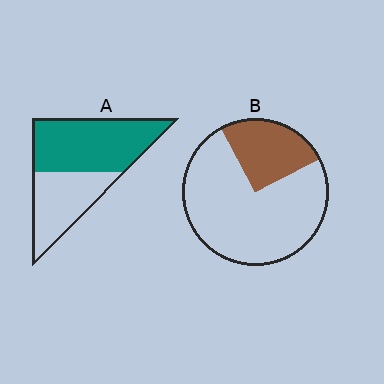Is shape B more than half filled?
No.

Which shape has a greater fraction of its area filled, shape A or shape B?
Shape A.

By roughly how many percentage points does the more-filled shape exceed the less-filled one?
By roughly 35 percentage points (A over B).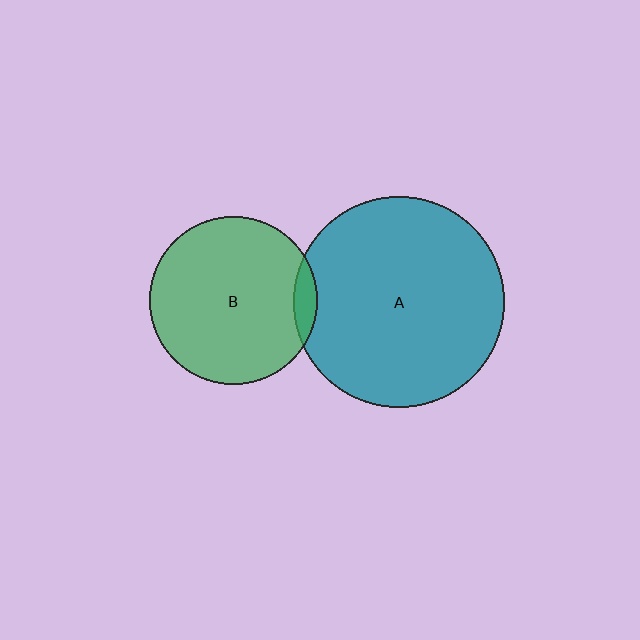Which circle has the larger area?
Circle A (teal).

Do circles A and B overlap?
Yes.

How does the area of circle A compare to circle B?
Approximately 1.6 times.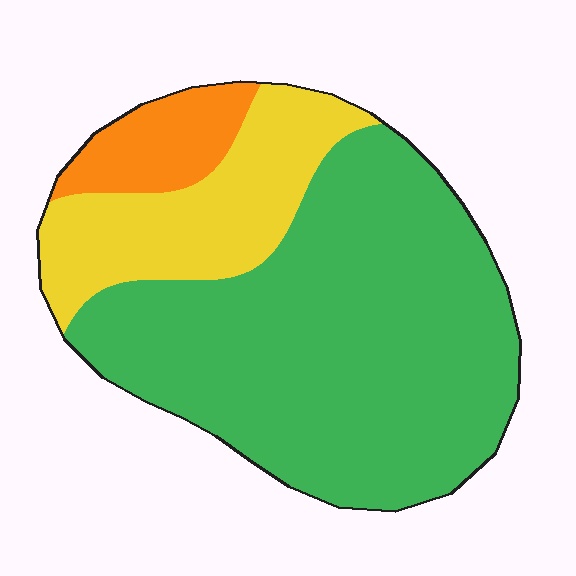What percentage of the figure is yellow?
Yellow takes up about one quarter (1/4) of the figure.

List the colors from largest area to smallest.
From largest to smallest: green, yellow, orange.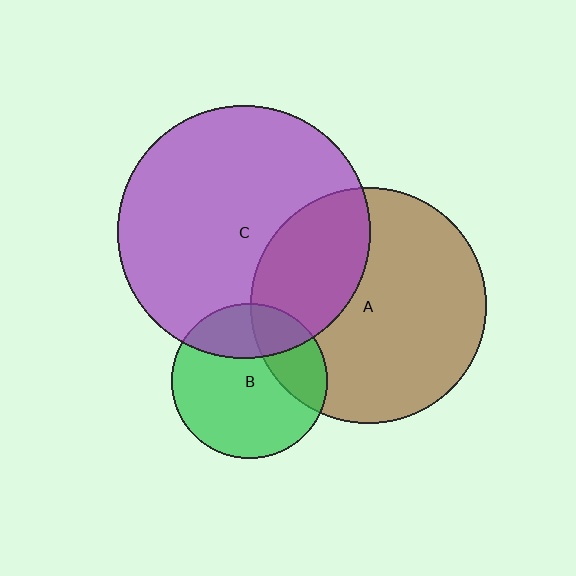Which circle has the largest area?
Circle C (purple).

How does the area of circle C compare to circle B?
Approximately 2.6 times.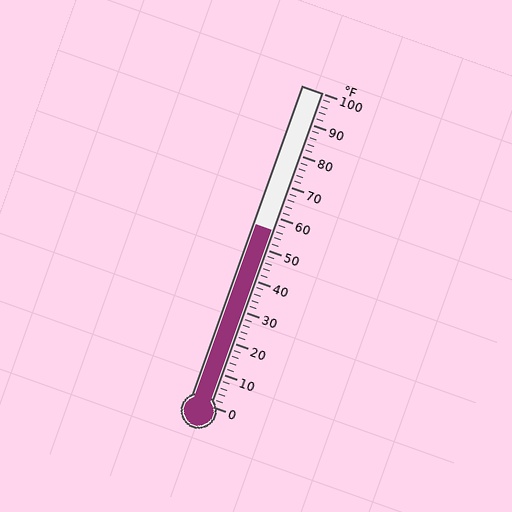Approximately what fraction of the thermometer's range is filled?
The thermometer is filled to approximately 55% of its range.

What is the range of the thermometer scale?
The thermometer scale ranges from 0°F to 100°F.